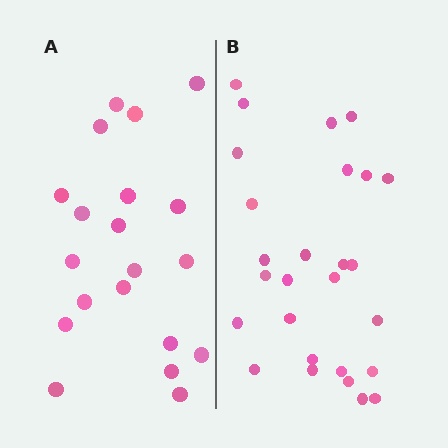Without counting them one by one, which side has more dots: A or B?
Region B (the right region) has more dots.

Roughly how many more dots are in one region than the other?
Region B has roughly 8 or so more dots than region A.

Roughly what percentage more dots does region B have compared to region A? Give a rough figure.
About 35% more.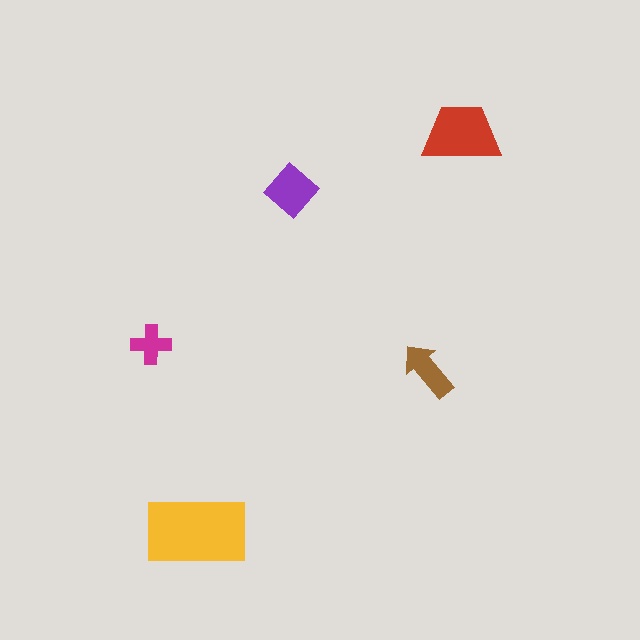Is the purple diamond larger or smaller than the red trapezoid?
Smaller.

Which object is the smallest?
The magenta cross.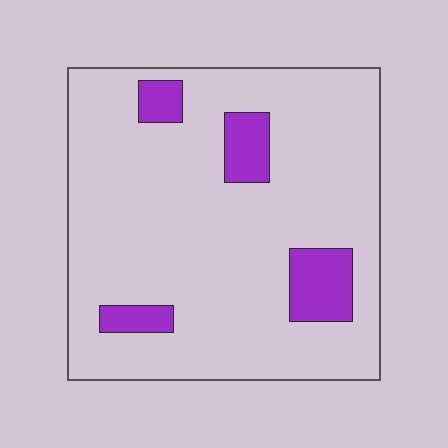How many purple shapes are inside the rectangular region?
4.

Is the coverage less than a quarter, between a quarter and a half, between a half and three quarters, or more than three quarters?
Less than a quarter.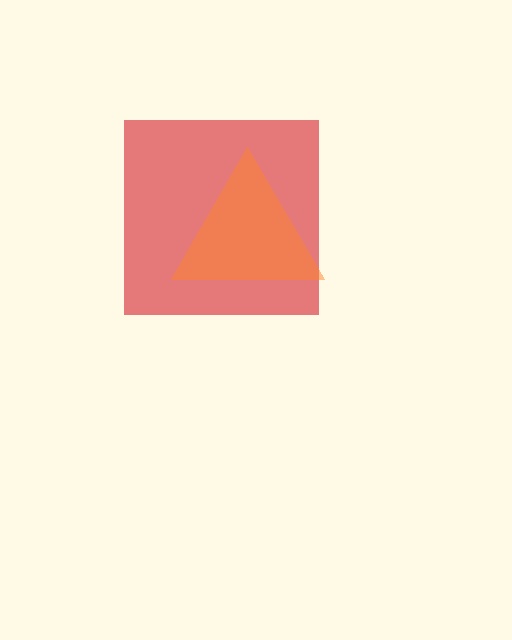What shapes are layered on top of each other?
The layered shapes are: a red square, an orange triangle.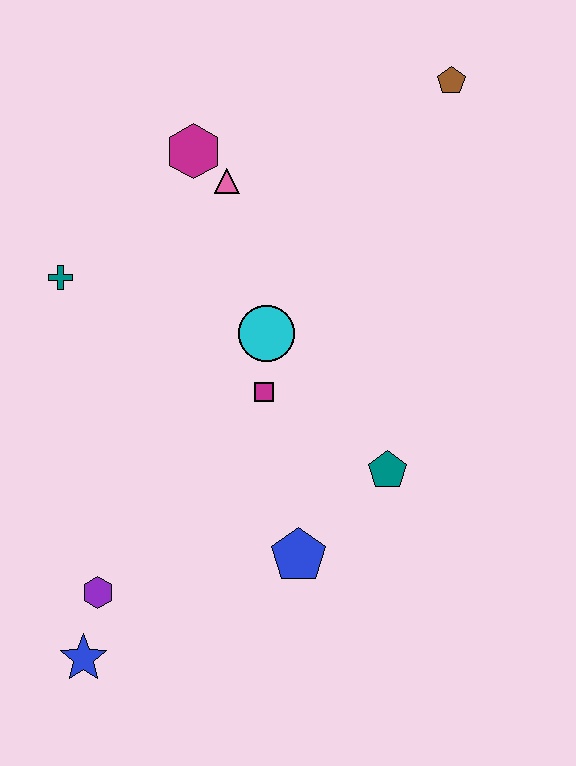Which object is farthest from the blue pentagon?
The brown pentagon is farthest from the blue pentagon.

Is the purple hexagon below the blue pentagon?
Yes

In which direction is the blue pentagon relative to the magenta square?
The blue pentagon is below the magenta square.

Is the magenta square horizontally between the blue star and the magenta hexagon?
No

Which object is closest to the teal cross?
The magenta hexagon is closest to the teal cross.